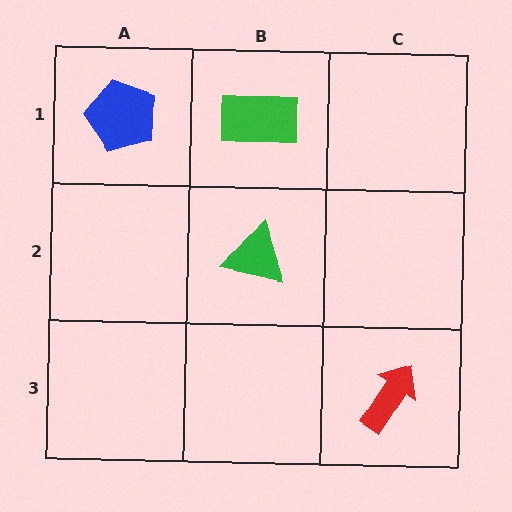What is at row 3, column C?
A red arrow.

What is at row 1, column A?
A blue pentagon.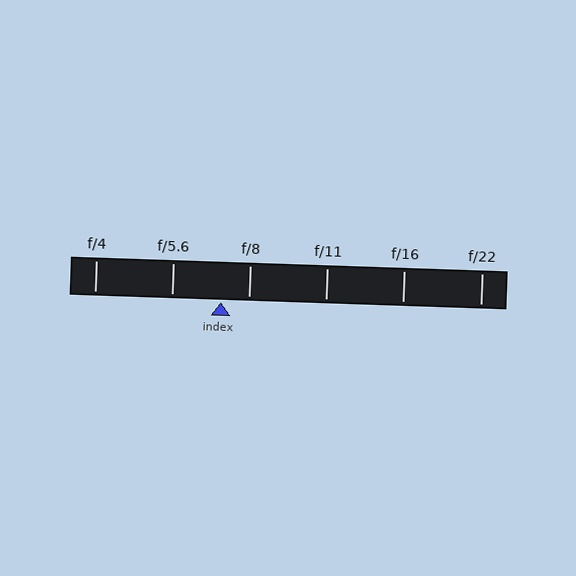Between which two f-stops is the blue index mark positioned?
The index mark is between f/5.6 and f/8.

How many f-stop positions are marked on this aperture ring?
There are 6 f-stop positions marked.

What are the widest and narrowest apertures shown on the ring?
The widest aperture shown is f/4 and the narrowest is f/22.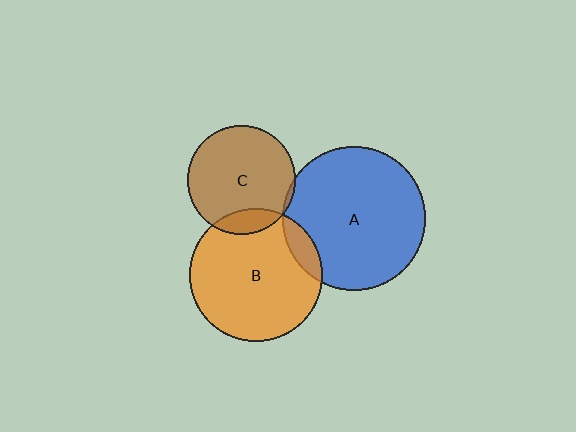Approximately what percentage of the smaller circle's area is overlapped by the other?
Approximately 5%.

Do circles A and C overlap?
Yes.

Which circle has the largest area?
Circle A (blue).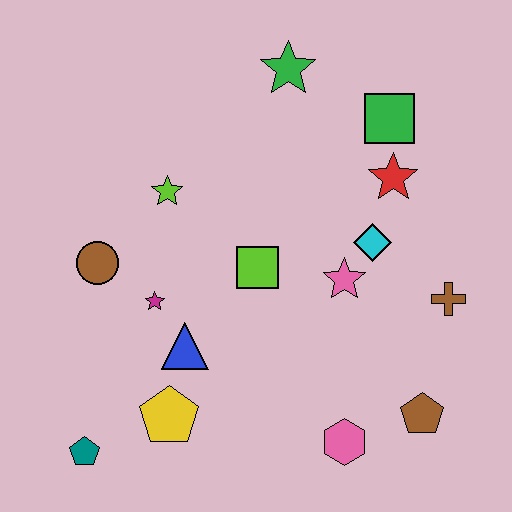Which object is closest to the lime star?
The brown circle is closest to the lime star.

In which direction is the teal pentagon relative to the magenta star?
The teal pentagon is below the magenta star.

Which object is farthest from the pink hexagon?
The green star is farthest from the pink hexagon.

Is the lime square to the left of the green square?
Yes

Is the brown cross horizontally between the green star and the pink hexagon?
No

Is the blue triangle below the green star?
Yes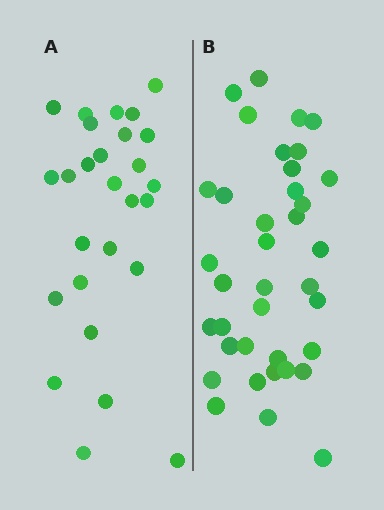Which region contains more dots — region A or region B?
Region B (the right region) has more dots.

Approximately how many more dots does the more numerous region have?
Region B has roughly 10 or so more dots than region A.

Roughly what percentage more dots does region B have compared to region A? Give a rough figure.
About 35% more.